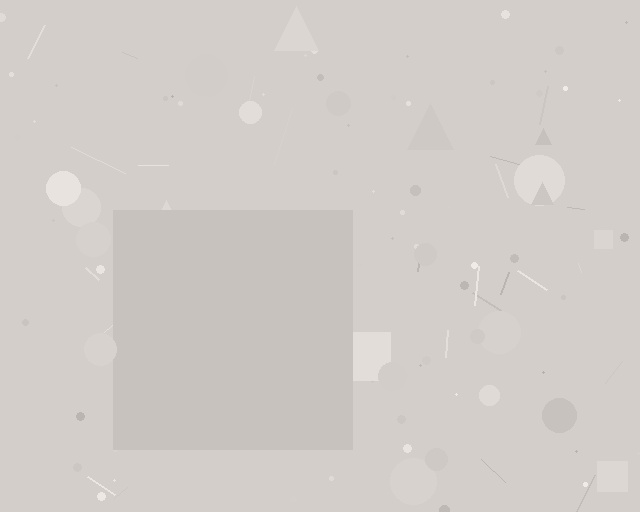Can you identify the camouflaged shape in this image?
The camouflaged shape is a square.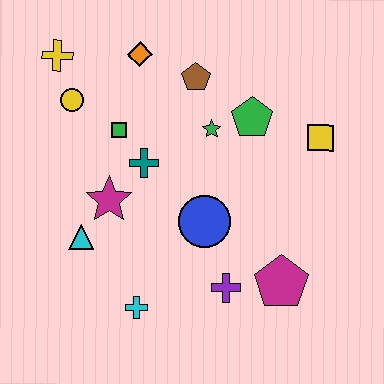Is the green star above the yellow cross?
No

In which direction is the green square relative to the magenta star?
The green square is above the magenta star.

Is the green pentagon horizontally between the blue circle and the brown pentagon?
No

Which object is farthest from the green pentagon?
The cyan cross is farthest from the green pentagon.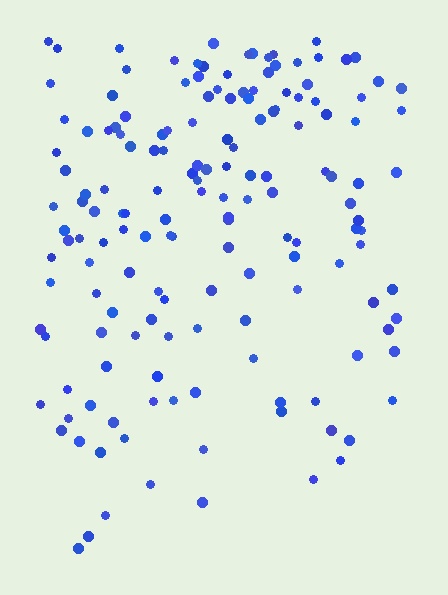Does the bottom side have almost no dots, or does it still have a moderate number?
Still a moderate number, just noticeably fewer than the top.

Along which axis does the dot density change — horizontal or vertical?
Vertical.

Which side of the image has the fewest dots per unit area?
The bottom.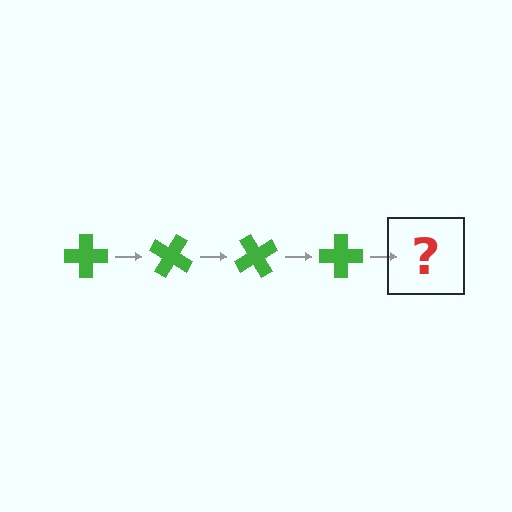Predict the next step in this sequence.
The next step is a green cross rotated 120 degrees.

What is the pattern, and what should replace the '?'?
The pattern is that the cross rotates 30 degrees each step. The '?' should be a green cross rotated 120 degrees.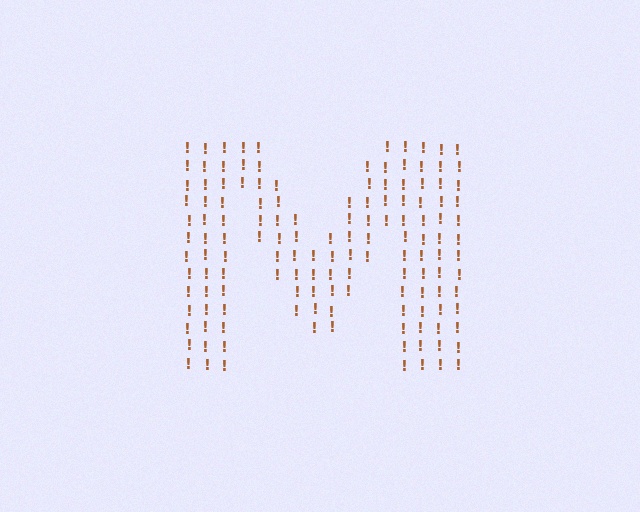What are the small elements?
The small elements are exclamation marks.